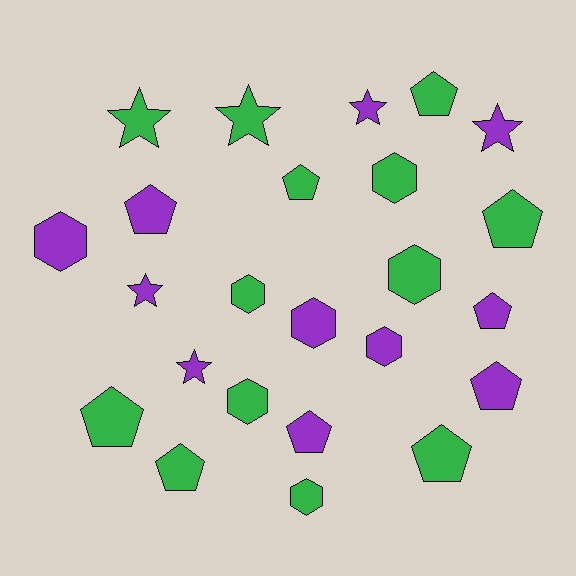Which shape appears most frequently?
Pentagon, with 10 objects.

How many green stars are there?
There are 2 green stars.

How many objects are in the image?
There are 24 objects.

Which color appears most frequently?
Green, with 13 objects.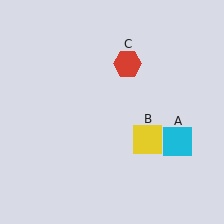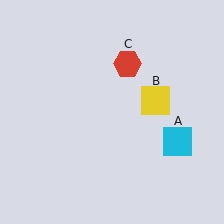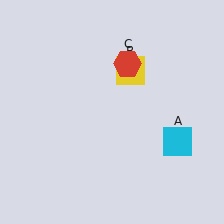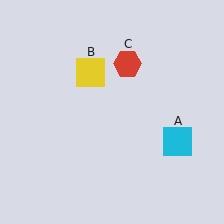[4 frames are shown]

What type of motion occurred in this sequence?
The yellow square (object B) rotated counterclockwise around the center of the scene.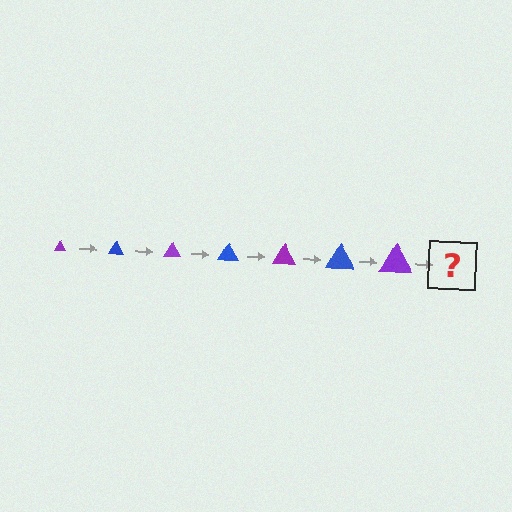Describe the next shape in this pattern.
It should be a blue triangle, larger than the previous one.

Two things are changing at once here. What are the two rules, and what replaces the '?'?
The two rules are that the triangle grows larger each step and the color cycles through purple and blue. The '?' should be a blue triangle, larger than the previous one.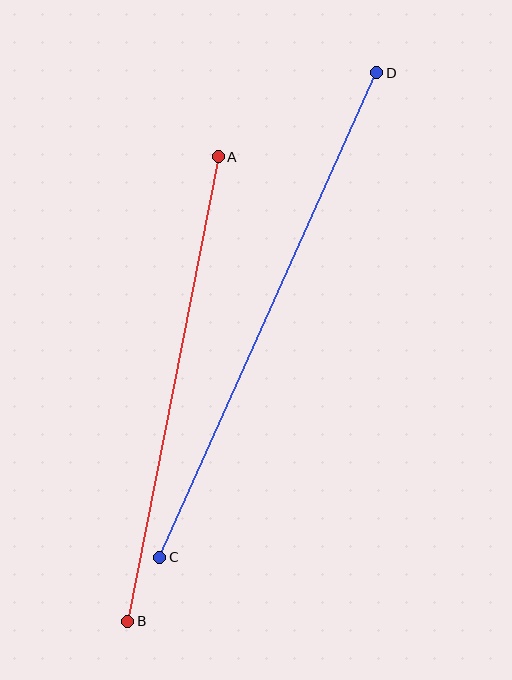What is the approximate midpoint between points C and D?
The midpoint is at approximately (268, 315) pixels.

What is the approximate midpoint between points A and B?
The midpoint is at approximately (173, 389) pixels.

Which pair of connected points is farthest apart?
Points C and D are farthest apart.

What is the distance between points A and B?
The distance is approximately 473 pixels.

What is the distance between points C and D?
The distance is approximately 531 pixels.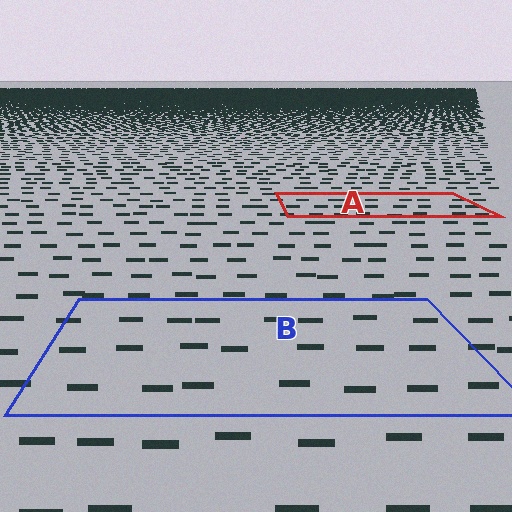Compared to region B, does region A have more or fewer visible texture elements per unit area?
Region A has more texture elements per unit area — they are packed more densely because it is farther away.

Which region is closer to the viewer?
Region B is closer. The texture elements there are larger and more spread out.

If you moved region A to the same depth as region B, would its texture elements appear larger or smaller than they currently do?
They would appear larger. At a closer depth, the same texture elements are projected at a bigger on-screen size.